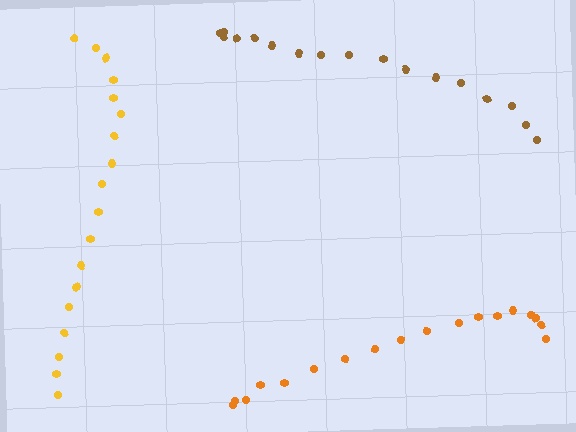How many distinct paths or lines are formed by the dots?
There are 3 distinct paths.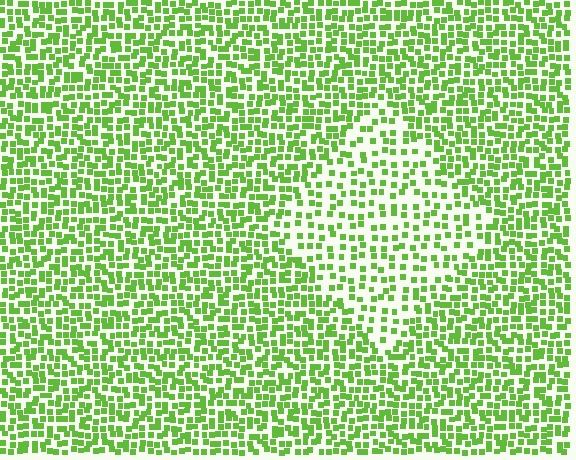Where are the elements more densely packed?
The elements are more densely packed outside the diamond boundary.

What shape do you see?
I see a diamond.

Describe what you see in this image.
The image contains small lime elements arranged at two different densities. A diamond-shaped region is visible where the elements are less densely packed than the surrounding area.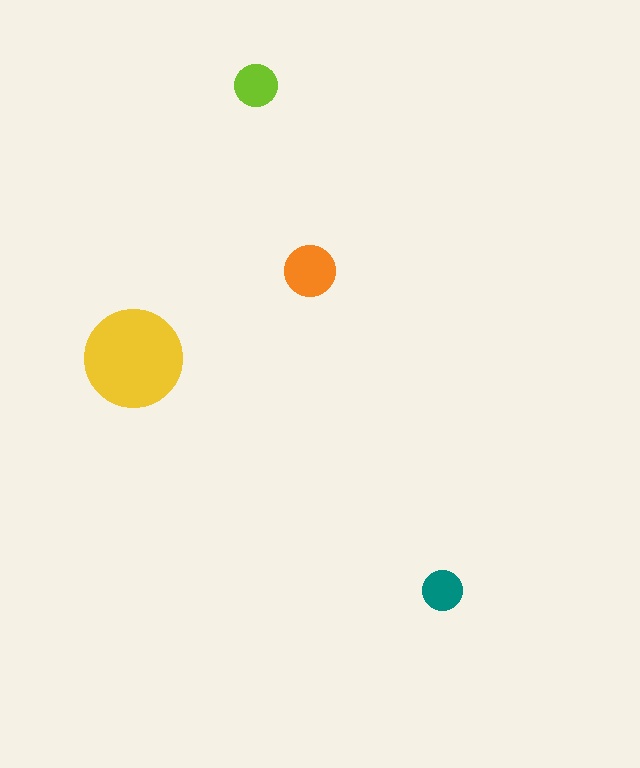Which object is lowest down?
The teal circle is bottommost.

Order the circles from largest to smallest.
the yellow one, the orange one, the lime one, the teal one.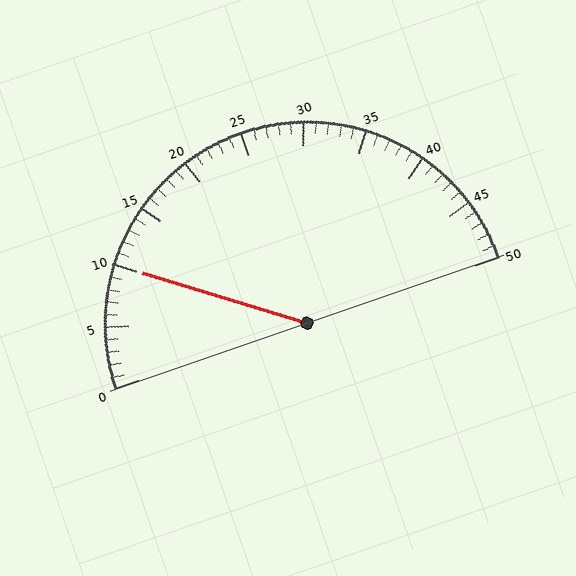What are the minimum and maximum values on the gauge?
The gauge ranges from 0 to 50.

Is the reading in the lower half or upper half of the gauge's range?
The reading is in the lower half of the range (0 to 50).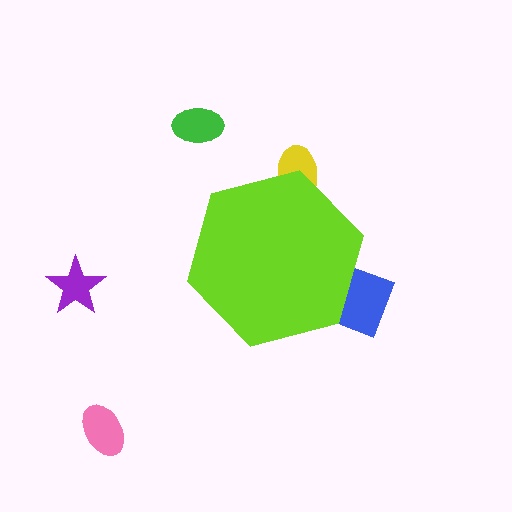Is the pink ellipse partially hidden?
No, the pink ellipse is fully visible.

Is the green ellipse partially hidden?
No, the green ellipse is fully visible.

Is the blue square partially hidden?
Yes, the blue square is partially hidden behind the lime hexagon.